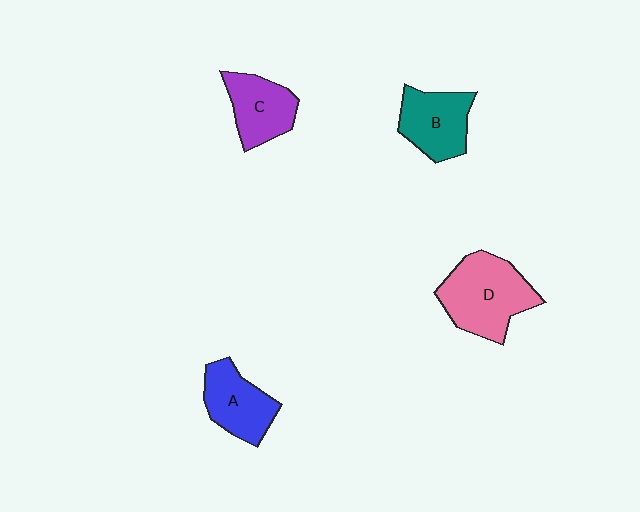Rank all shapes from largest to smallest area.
From largest to smallest: D (pink), B (teal), A (blue), C (purple).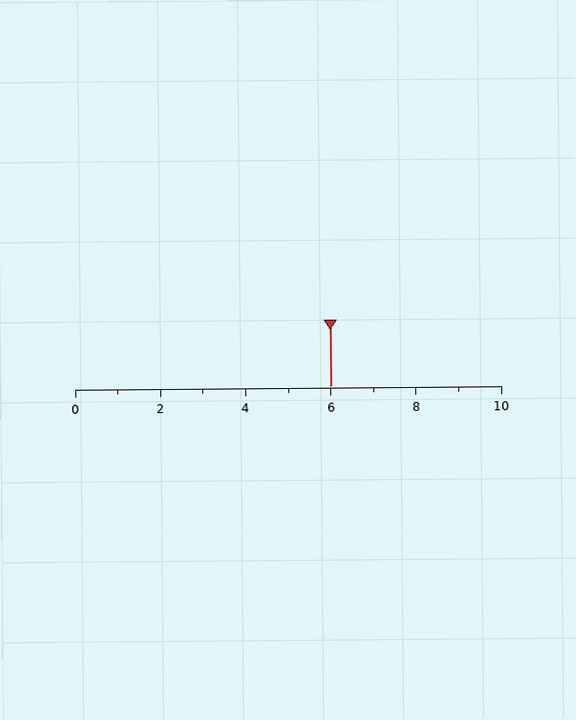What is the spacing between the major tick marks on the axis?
The major ticks are spaced 2 apart.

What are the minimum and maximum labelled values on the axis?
The axis runs from 0 to 10.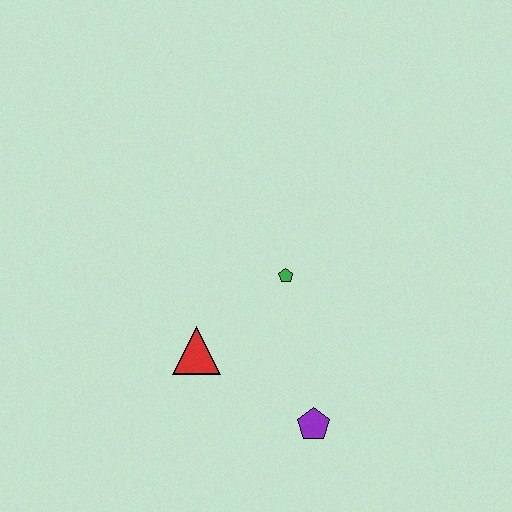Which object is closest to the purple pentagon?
The red triangle is closest to the purple pentagon.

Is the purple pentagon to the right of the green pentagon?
Yes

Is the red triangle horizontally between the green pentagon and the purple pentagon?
No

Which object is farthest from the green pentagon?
The purple pentagon is farthest from the green pentagon.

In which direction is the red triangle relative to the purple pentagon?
The red triangle is to the left of the purple pentagon.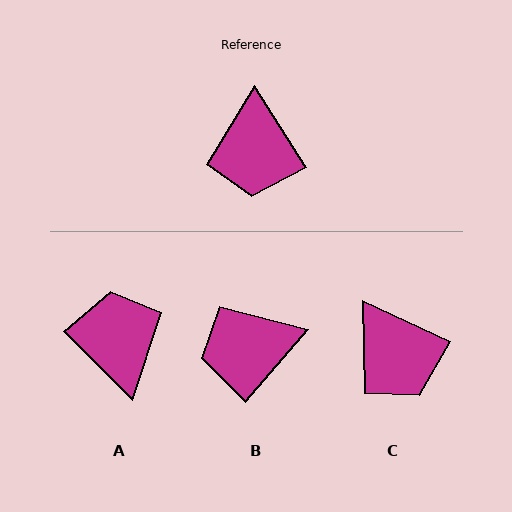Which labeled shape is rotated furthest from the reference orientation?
A, about 167 degrees away.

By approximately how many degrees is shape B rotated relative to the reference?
Approximately 73 degrees clockwise.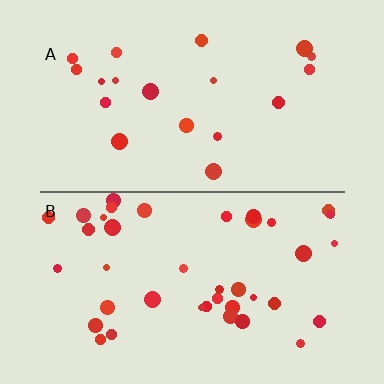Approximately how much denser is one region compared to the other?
Approximately 2.1× — region B over region A.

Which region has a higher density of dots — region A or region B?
B (the bottom).